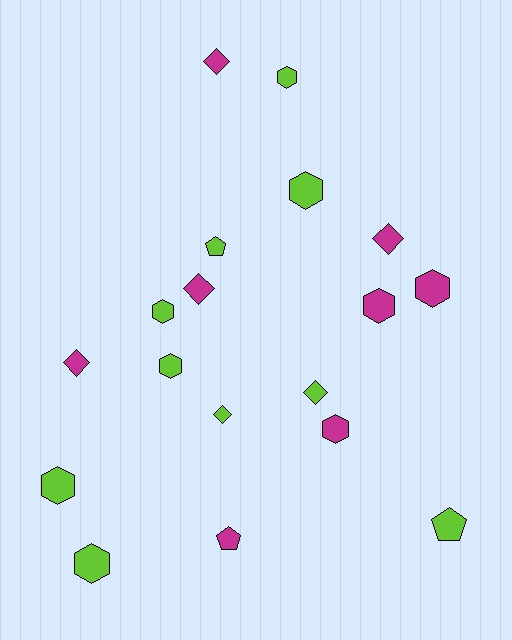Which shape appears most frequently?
Hexagon, with 9 objects.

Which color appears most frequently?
Lime, with 10 objects.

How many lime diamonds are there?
There are 2 lime diamonds.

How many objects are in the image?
There are 18 objects.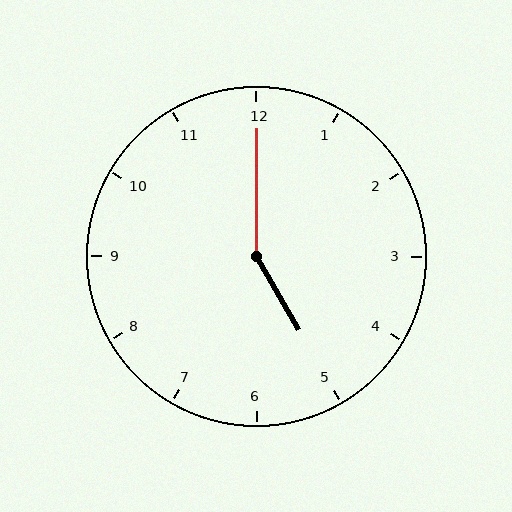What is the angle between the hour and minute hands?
Approximately 150 degrees.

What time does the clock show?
5:00.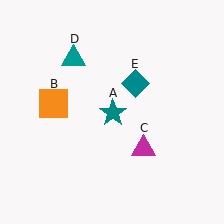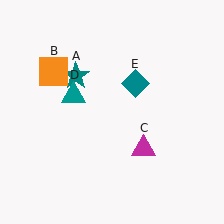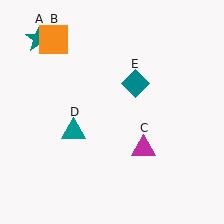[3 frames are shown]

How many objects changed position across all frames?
3 objects changed position: teal star (object A), orange square (object B), teal triangle (object D).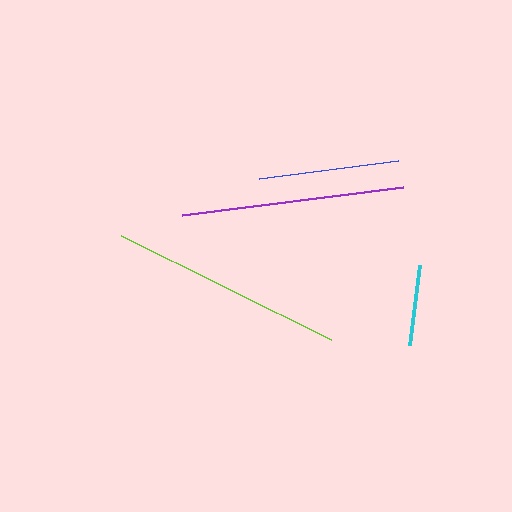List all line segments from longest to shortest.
From longest to shortest: lime, purple, blue, cyan.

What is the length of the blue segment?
The blue segment is approximately 140 pixels long.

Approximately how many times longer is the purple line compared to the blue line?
The purple line is approximately 1.6 times the length of the blue line.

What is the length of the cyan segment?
The cyan segment is approximately 80 pixels long.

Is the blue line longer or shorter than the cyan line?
The blue line is longer than the cyan line.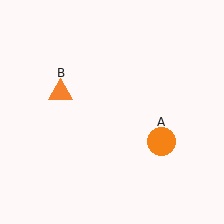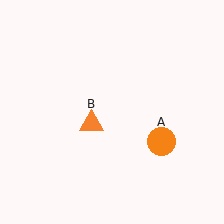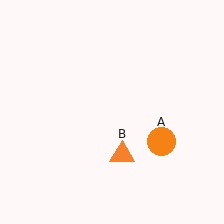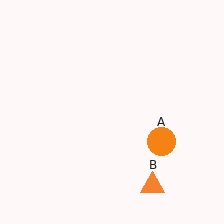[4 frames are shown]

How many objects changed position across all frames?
1 object changed position: orange triangle (object B).